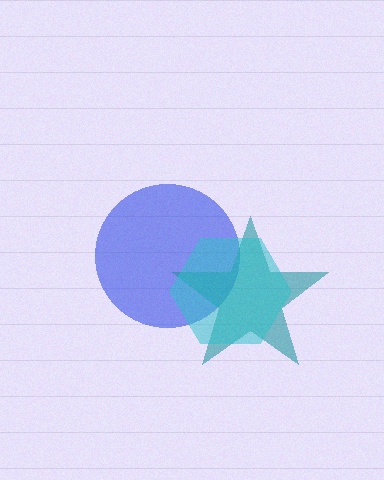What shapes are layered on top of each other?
The layered shapes are: a blue circle, a teal star, a cyan hexagon.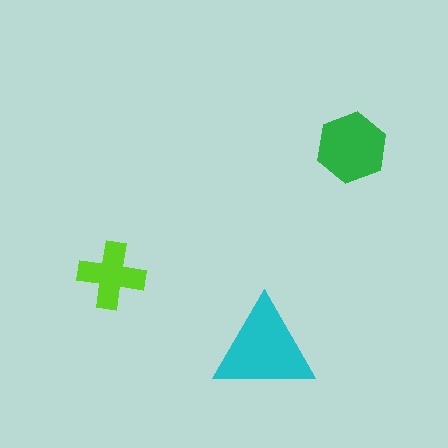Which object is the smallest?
The lime cross.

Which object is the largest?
The cyan triangle.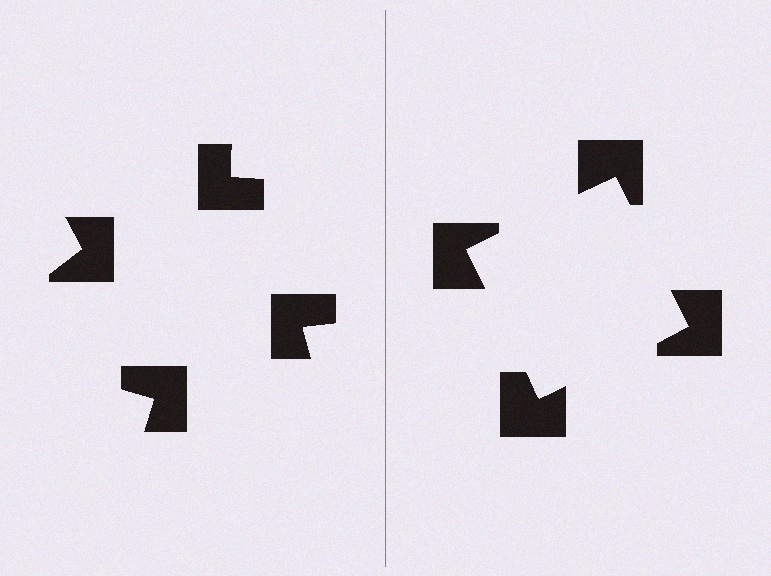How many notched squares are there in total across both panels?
8 — 4 on each side.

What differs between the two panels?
The notched squares are positioned identically on both sides; only the wedge orientations differ. On the right they align to a square; on the left they are misaligned.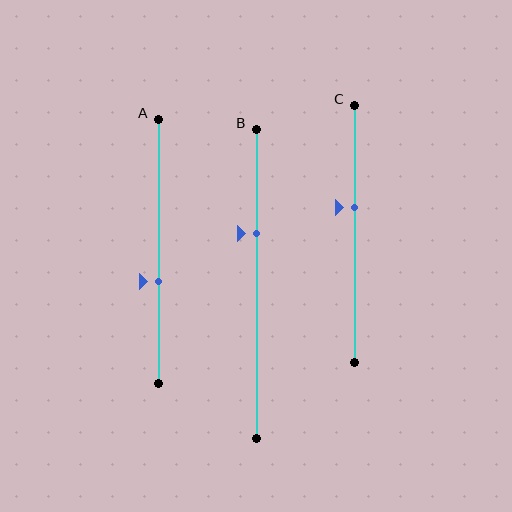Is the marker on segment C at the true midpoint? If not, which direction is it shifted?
No, the marker on segment C is shifted upward by about 10% of the segment length.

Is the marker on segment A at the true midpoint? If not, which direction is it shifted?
No, the marker on segment A is shifted downward by about 11% of the segment length.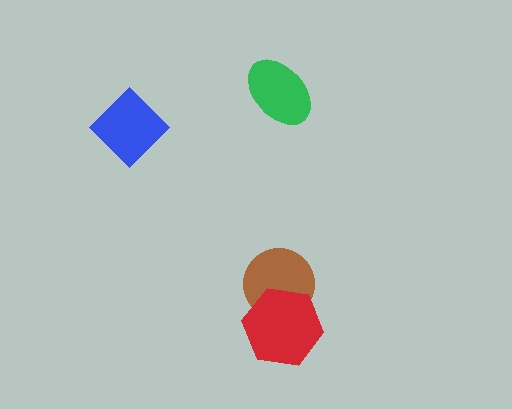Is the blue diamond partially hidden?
No, no other shape covers it.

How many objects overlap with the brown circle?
1 object overlaps with the brown circle.